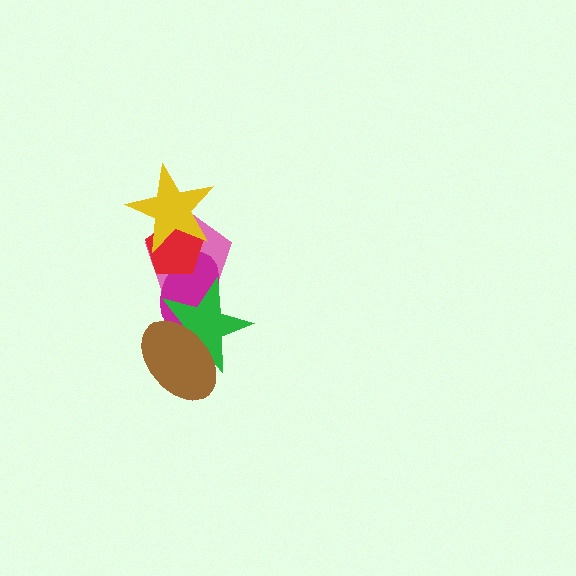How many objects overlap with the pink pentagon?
4 objects overlap with the pink pentagon.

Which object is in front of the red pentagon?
The yellow star is in front of the red pentagon.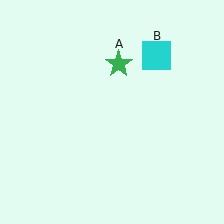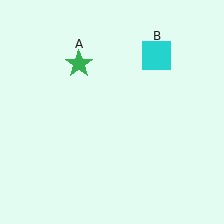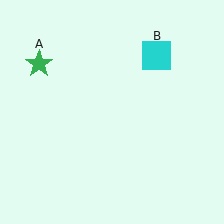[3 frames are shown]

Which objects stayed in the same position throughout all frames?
Cyan square (object B) remained stationary.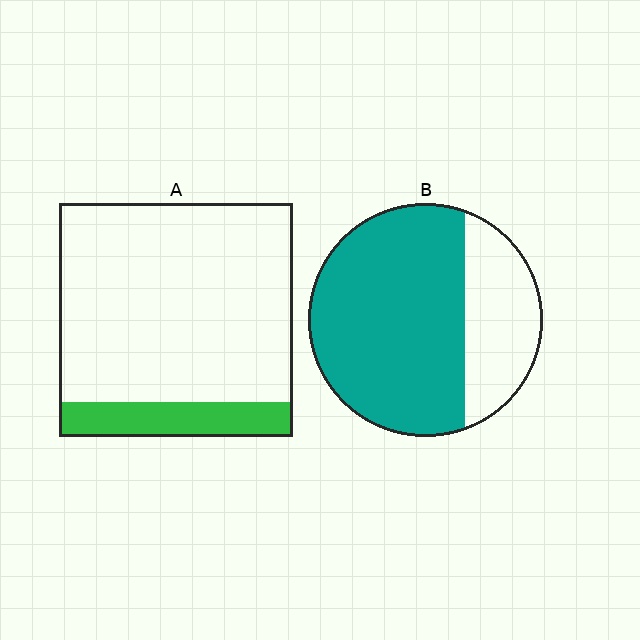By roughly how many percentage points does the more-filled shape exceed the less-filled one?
By roughly 55 percentage points (B over A).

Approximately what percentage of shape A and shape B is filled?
A is approximately 15% and B is approximately 70%.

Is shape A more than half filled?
No.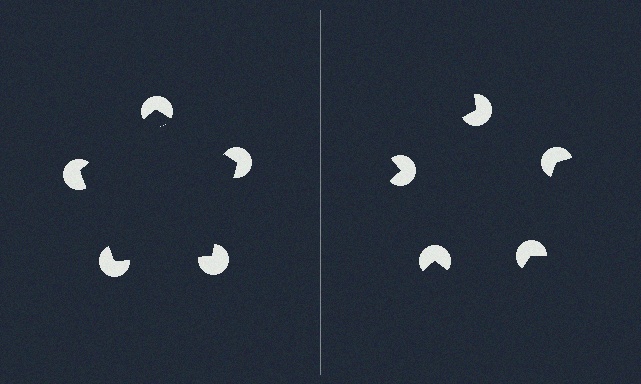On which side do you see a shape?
An illusory pentagon appears on the left side. On the right side the wedge cuts are rotated, so no coherent shape forms.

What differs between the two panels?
The pac-man discs are positioned identically on both sides; only the wedge orientations differ. On the left they align to a pentagon; on the right they are misaligned.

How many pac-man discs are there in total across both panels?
10 — 5 on each side.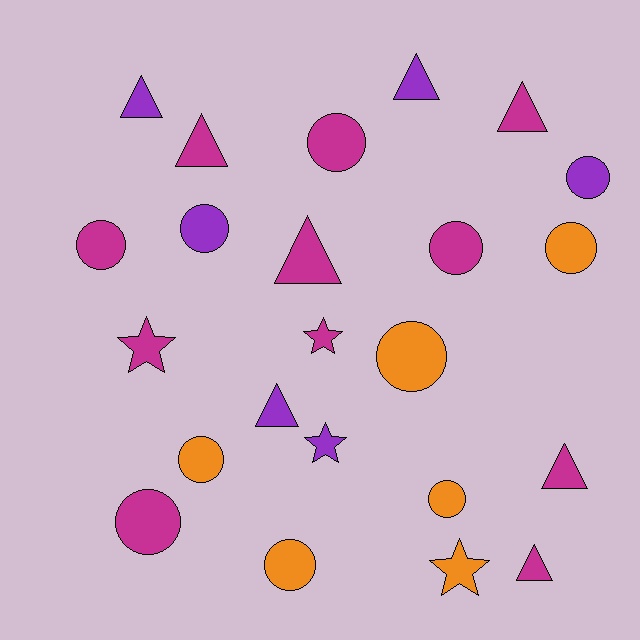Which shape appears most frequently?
Circle, with 11 objects.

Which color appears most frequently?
Magenta, with 11 objects.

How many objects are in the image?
There are 23 objects.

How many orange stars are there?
There is 1 orange star.